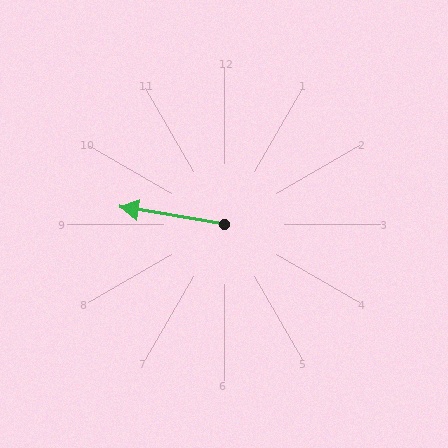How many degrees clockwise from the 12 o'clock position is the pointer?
Approximately 280 degrees.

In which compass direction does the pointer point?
West.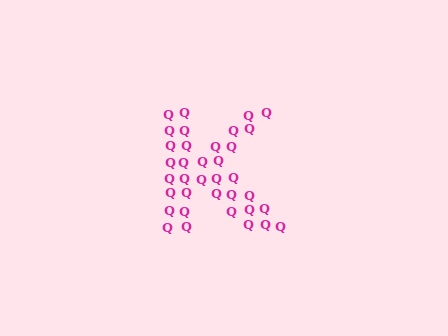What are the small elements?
The small elements are letter Q's.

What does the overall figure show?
The overall figure shows the letter K.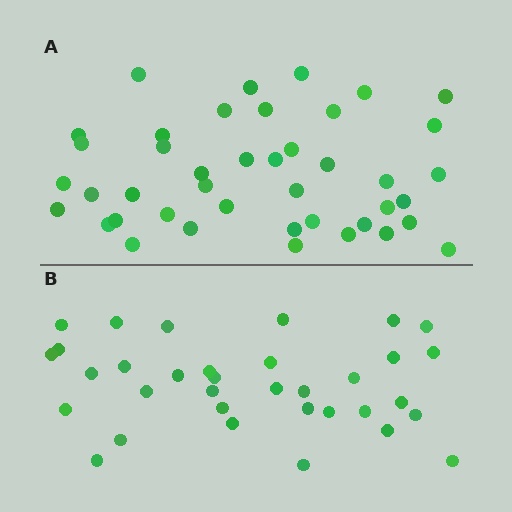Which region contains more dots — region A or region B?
Region A (the top region) has more dots.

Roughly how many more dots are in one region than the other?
Region A has roughly 8 or so more dots than region B.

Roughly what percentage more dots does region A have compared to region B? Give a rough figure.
About 25% more.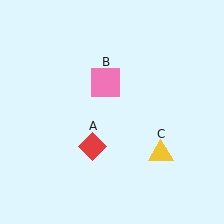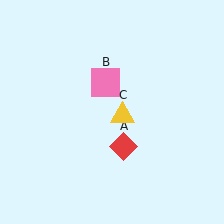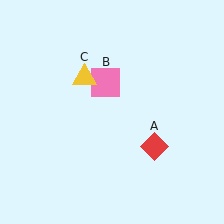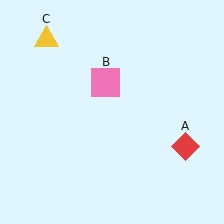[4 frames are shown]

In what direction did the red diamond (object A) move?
The red diamond (object A) moved right.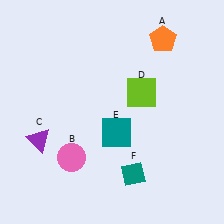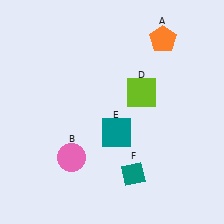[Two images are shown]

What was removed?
The purple triangle (C) was removed in Image 2.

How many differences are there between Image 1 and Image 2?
There is 1 difference between the two images.